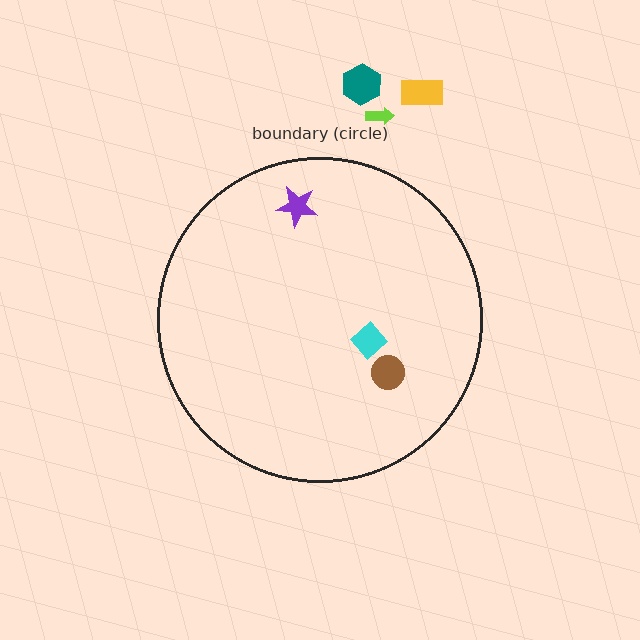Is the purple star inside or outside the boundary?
Inside.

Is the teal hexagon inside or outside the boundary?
Outside.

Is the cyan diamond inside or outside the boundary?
Inside.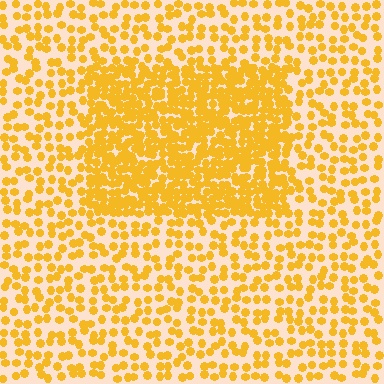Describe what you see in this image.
The image contains small yellow elements arranged at two different densities. A rectangle-shaped region is visible where the elements are more densely packed than the surrounding area.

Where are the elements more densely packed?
The elements are more densely packed inside the rectangle boundary.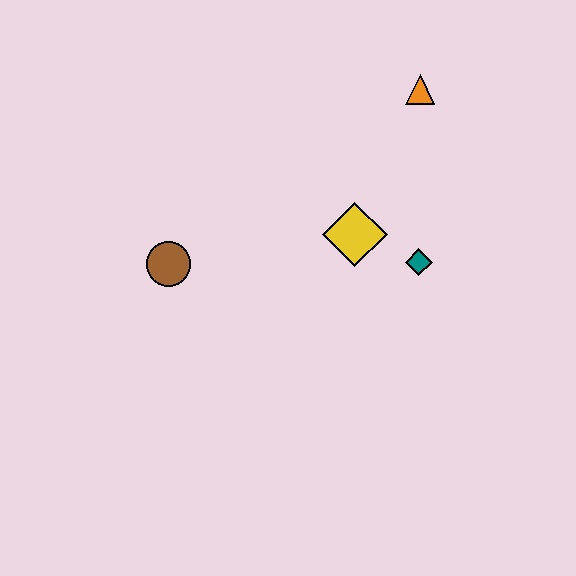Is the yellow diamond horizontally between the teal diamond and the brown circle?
Yes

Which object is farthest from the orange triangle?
The brown circle is farthest from the orange triangle.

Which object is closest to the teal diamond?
The yellow diamond is closest to the teal diamond.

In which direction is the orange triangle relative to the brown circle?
The orange triangle is to the right of the brown circle.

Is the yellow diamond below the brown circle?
No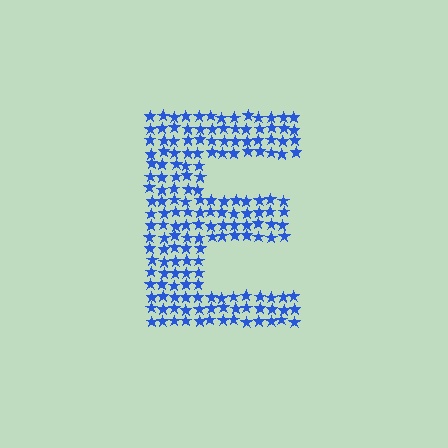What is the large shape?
The large shape is the letter E.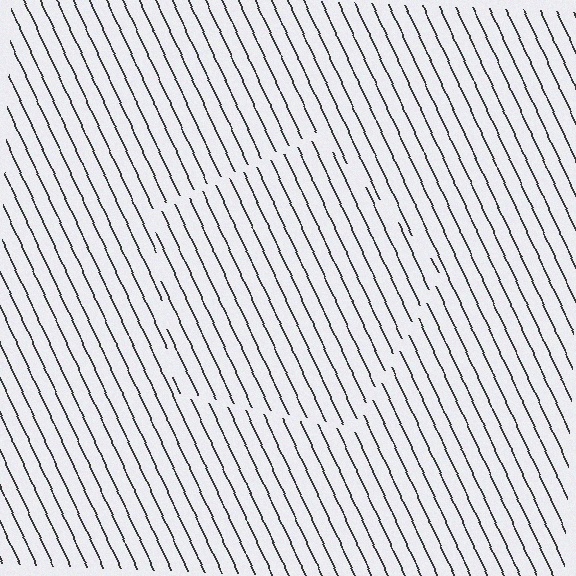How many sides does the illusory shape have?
5 sides — the line-ends trace a pentagon.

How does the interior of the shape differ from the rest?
The interior of the shape contains the same grating, shifted by half a period — the contour is defined by the phase discontinuity where line-ends from the inner and outer gratings abut.